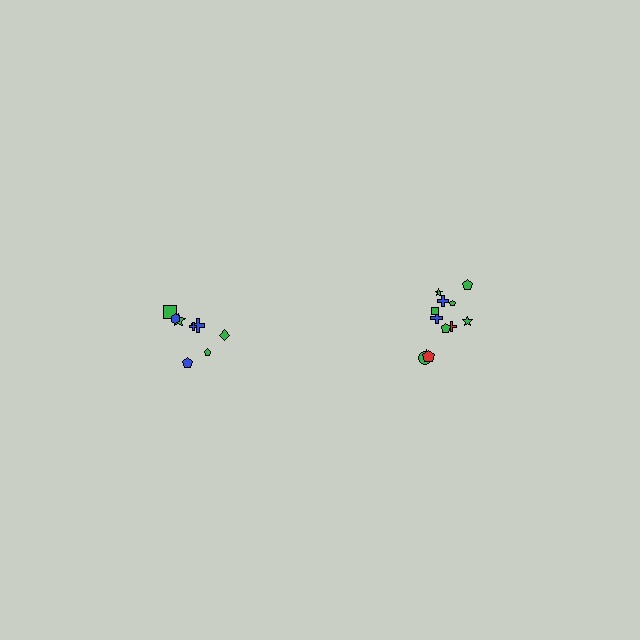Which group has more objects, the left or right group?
The right group.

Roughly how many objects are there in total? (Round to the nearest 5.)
Roughly 20 objects in total.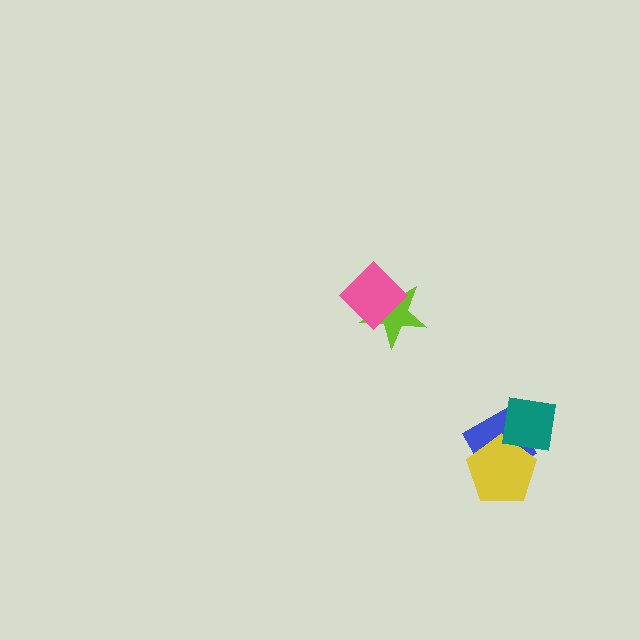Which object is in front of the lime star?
The pink diamond is in front of the lime star.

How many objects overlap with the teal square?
2 objects overlap with the teal square.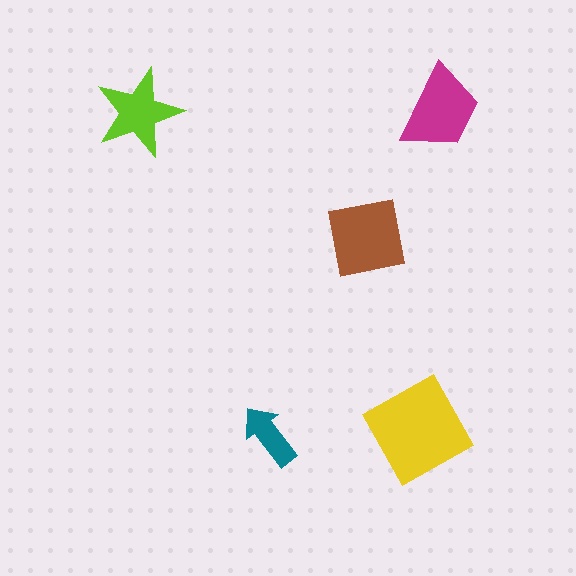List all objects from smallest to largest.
The teal arrow, the lime star, the magenta trapezoid, the brown square, the yellow square.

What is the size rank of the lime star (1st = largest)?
4th.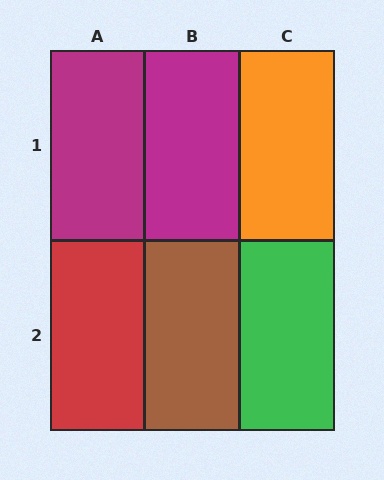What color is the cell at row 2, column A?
Red.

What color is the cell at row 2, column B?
Brown.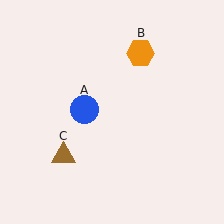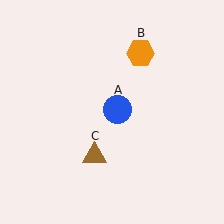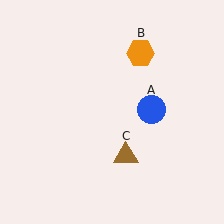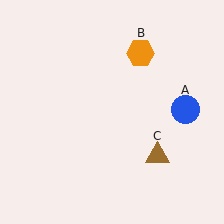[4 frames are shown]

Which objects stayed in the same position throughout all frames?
Orange hexagon (object B) remained stationary.